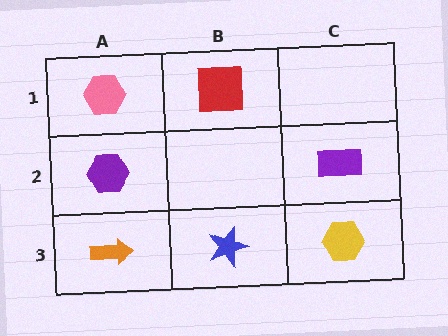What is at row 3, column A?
An orange arrow.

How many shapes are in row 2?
2 shapes.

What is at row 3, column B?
A blue star.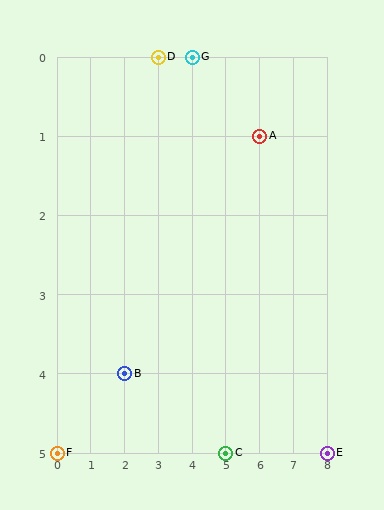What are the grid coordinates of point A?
Point A is at grid coordinates (6, 1).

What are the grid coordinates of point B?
Point B is at grid coordinates (2, 4).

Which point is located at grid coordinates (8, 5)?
Point E is at (8, 5).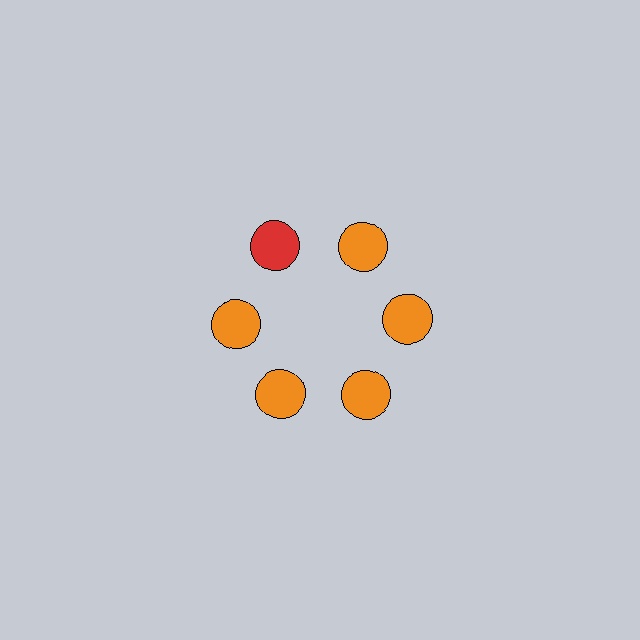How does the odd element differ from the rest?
It has a different color: red instead of orange.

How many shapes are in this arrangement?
There are 6 shapes arranged in a ring pattern.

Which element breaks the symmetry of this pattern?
The red circle at roughly the 11 o'clock position breaks the symmetry. All other shapes are orange circles.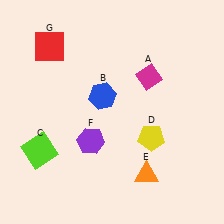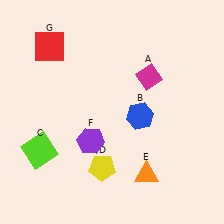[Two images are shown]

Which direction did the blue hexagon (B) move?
The blue hexagon (B) moved right.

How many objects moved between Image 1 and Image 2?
2 objects moved between the two images.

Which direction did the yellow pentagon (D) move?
The yellow pentagon (D) moved left.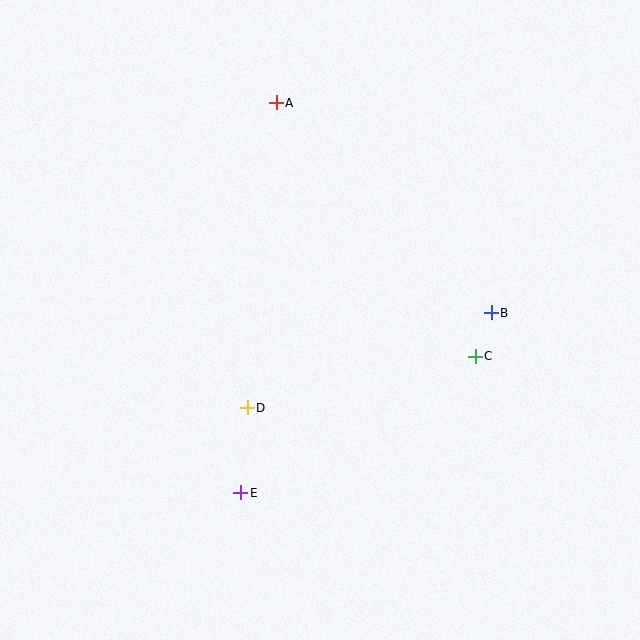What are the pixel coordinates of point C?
Point C is at (475, 356).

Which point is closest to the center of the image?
Point D at (247, 408) is closest to the center.